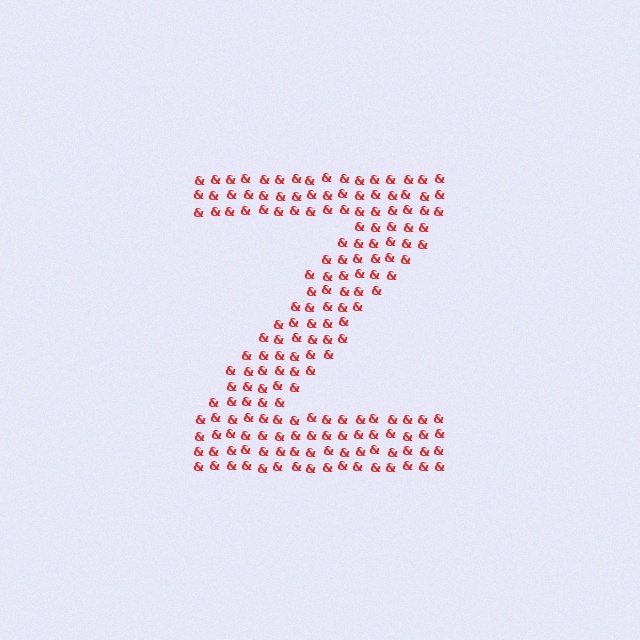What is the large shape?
The large shape is the letter Z.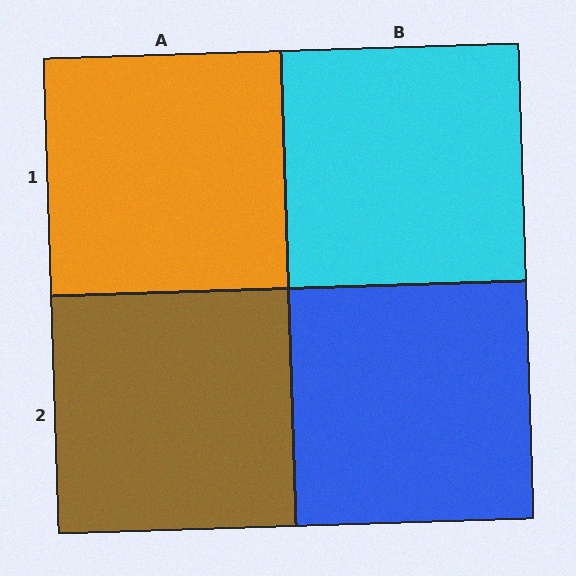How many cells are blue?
1 cell is blue.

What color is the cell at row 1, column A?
Orange.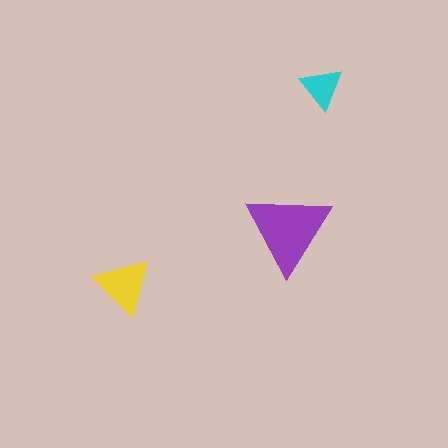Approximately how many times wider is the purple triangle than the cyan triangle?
About 2 times wider.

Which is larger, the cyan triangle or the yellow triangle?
The yellow one.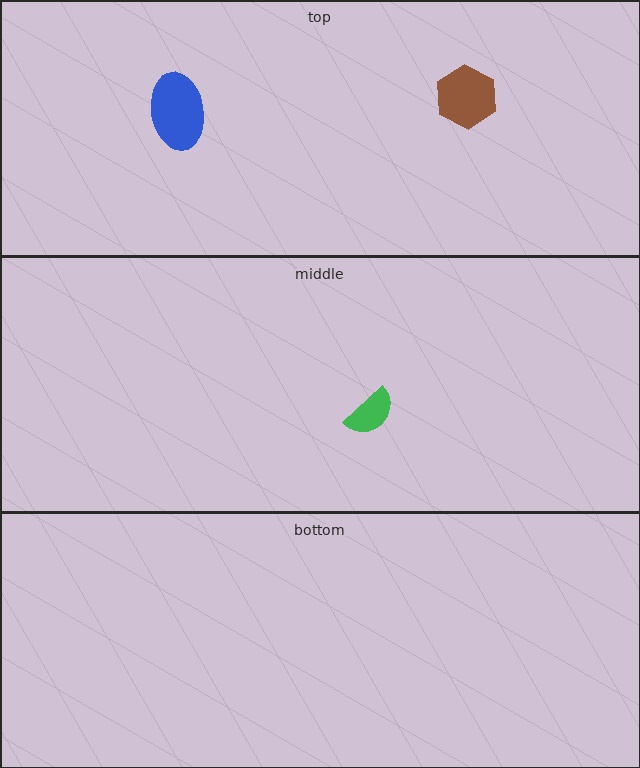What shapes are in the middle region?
The green semicircle.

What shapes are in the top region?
The brown hexagon, the blue ellipse.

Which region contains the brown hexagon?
The top region.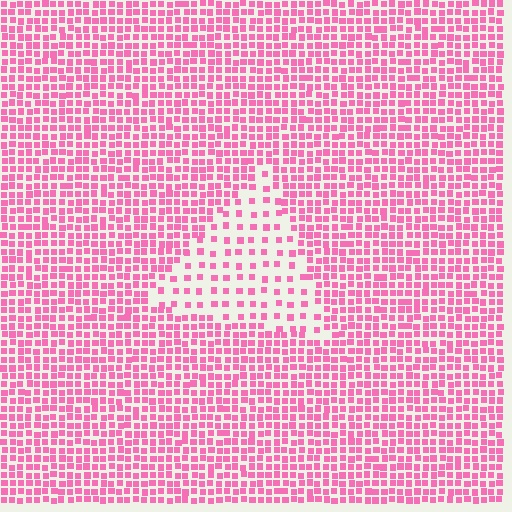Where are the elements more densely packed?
The elements are more densely packed outside the triangle boundary.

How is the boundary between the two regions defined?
The boundary is defined by a change in element density (approximately 2.5x ratio). All elements are the same color, size, and shape.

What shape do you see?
I see a triangle.